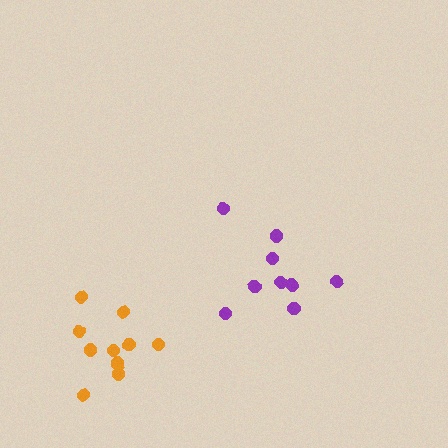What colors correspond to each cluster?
The clusters are colored: orange, purple.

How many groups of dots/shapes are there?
There are 2 groups.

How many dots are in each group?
Group 1: 11 dots, Group 2: 9 dots (20 total).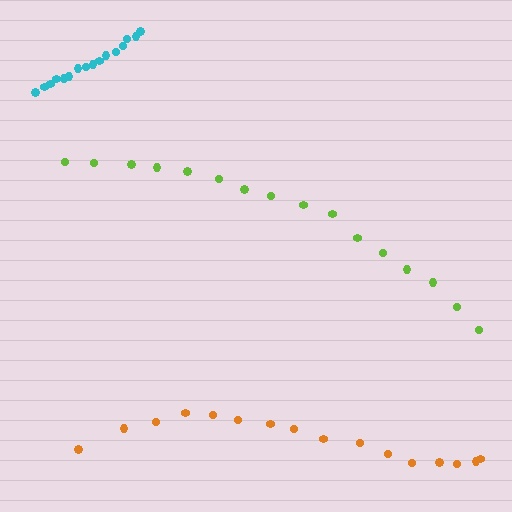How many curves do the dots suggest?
There are 3 distinct paths.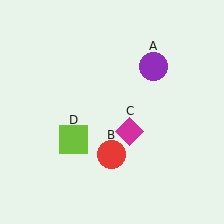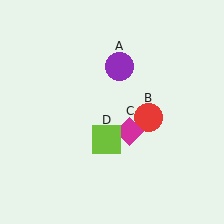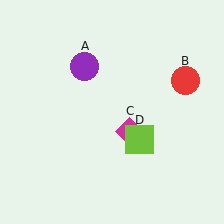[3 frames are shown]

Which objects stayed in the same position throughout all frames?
Magenta diamond (object C) remained stationary.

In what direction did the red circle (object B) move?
The red circle (object B) moved up and to the right.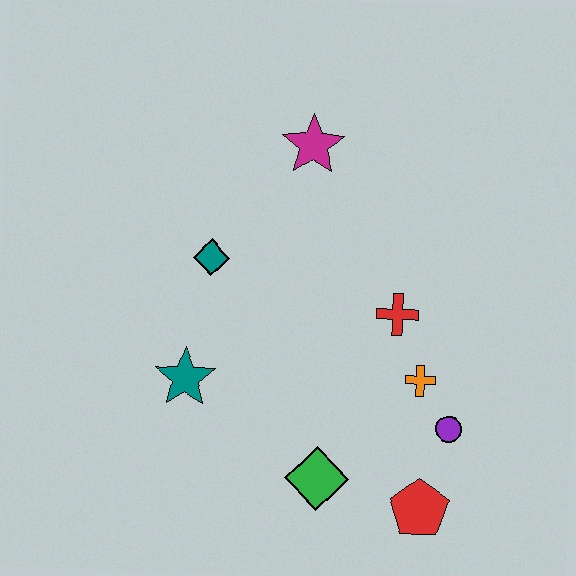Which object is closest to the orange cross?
The purple circle is closest to the orange cross.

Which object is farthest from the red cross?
The teal star is farthest from the red cross.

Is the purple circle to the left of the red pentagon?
No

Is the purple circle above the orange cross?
No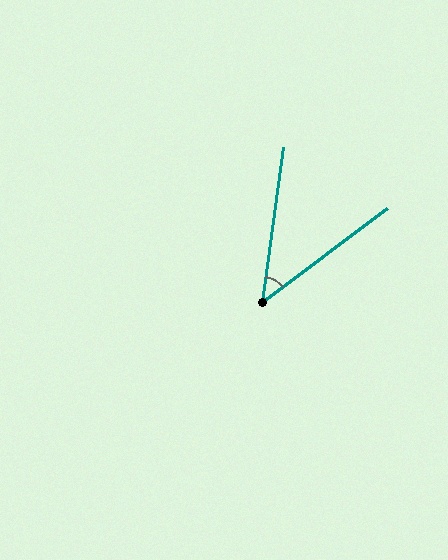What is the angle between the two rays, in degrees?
Approximately 45 degrees.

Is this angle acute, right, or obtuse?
It is acute.